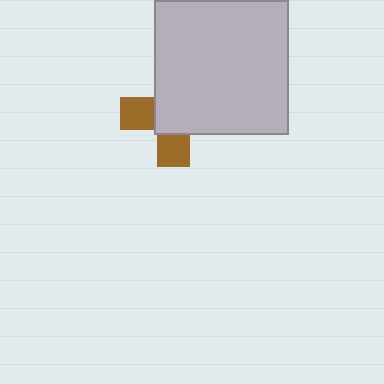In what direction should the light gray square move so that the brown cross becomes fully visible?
The light gray square should move toward the upper-right. That is the shortest direction to clear the overlap and leave the brown cross fully visible.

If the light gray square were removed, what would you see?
You would see the complete brown cross.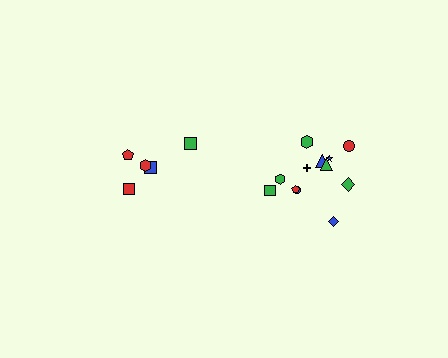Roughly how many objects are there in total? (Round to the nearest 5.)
Roughly 15 objects in total.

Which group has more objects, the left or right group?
The right group.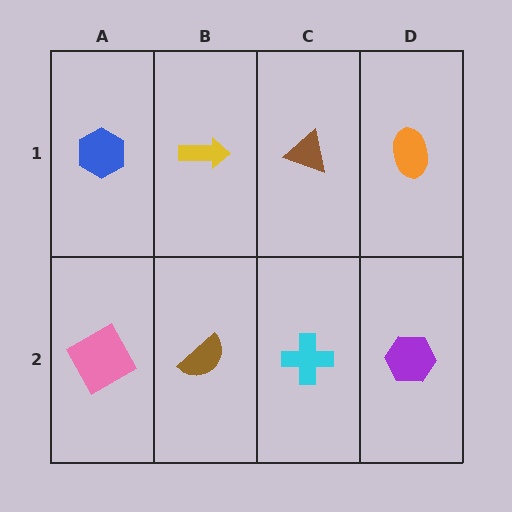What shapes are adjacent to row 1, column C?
A cyan cross (row 2, column C), a yellow arrow (row 1, column B), an orange ellipse (row 1, column D).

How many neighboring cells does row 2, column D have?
2.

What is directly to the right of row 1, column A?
A yellow arrow.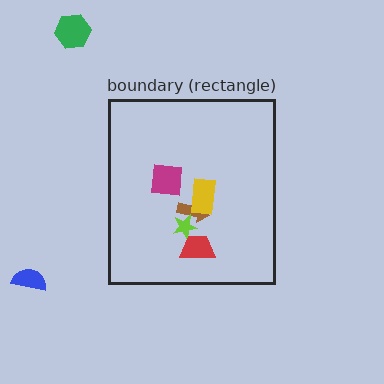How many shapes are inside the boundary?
5 inside, 2 outside.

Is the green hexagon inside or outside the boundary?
Outside.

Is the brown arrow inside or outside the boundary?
Inside.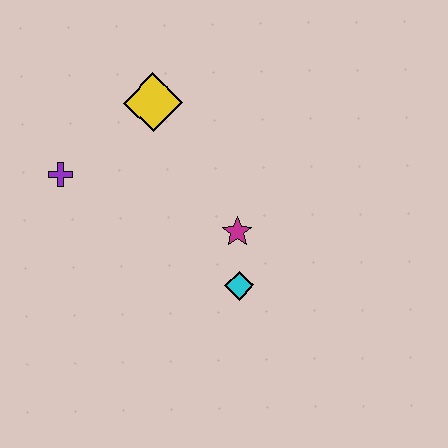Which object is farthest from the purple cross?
The cyan diamond is farthest from the purple cross.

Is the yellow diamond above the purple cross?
Yes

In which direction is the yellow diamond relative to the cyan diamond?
The yellow diamond is above the cyan diamond.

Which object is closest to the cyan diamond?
The magenta star is closest to the cyan diamond.